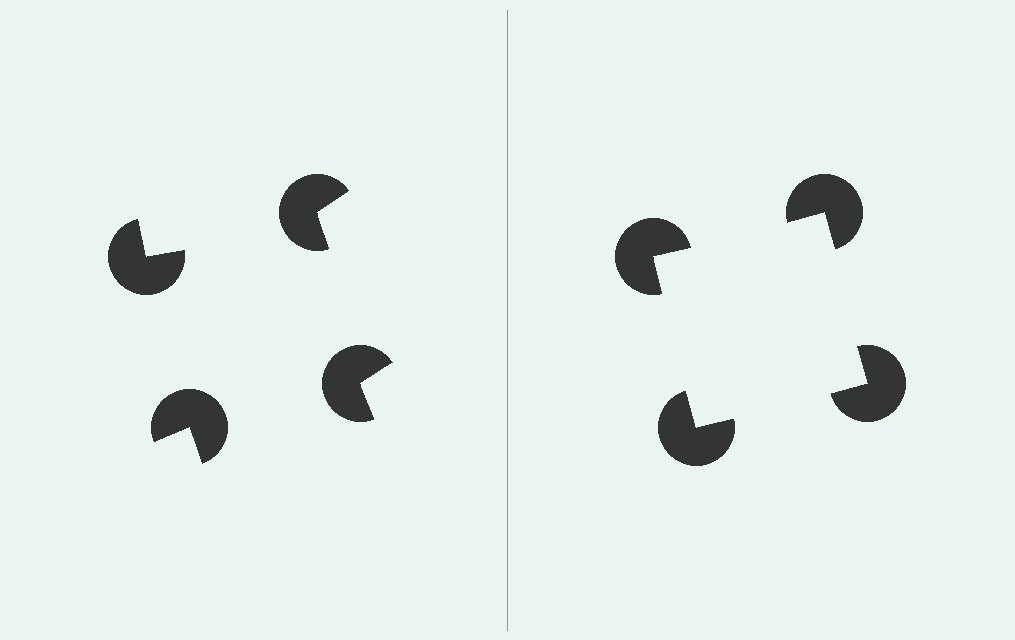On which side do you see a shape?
An illusory square appears on the right side. On the left side the wedge cuts are rotated, so no coherent shape forms.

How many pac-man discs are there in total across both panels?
8 — 4 on each side.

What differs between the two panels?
The pac-man discs are positioned identically on both sides; only the wedge orientations differ. On the right they align to a square; on the left they are misaligned.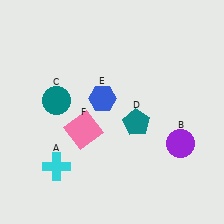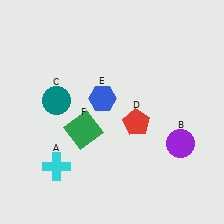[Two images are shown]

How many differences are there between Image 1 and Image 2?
There are 2 differences between the two images.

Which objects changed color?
D changed from teal to red. F changed from pink to green.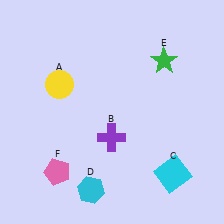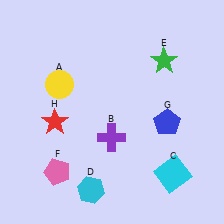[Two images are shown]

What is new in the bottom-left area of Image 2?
A red star (H) was added in the bottom-left area of Image 2.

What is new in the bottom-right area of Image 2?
A blue pentagon (G) was added in the bottom-right area of Image 2.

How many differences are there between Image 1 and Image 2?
There are 2 differences between the two images.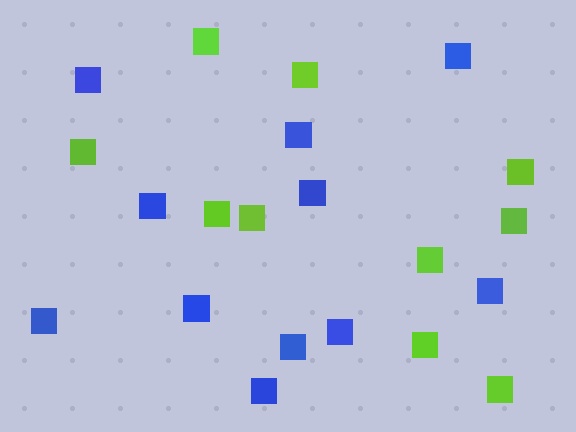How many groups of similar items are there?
There are 2 groups: one group of blue squares (11) and one group of lime squares (10).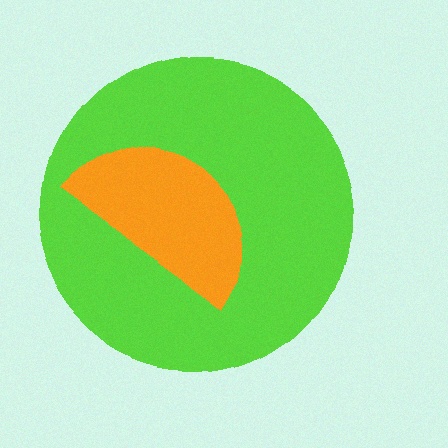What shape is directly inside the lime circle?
The orange semicircle.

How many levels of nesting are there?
2.